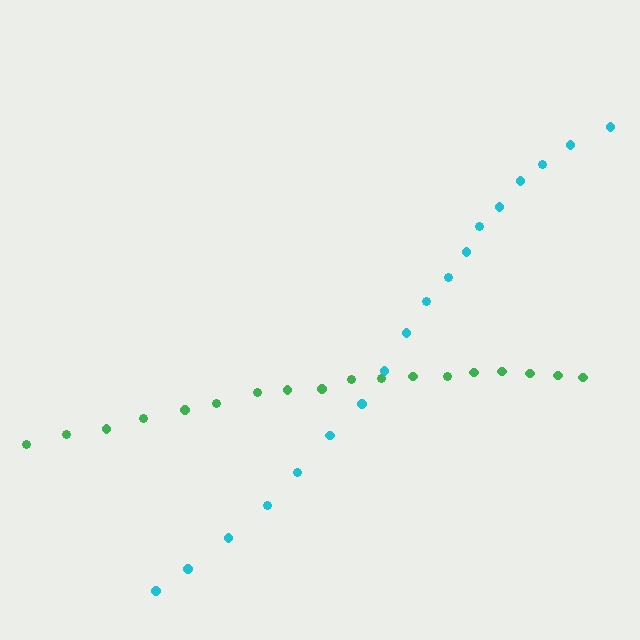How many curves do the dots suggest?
There are 2 distinct paths.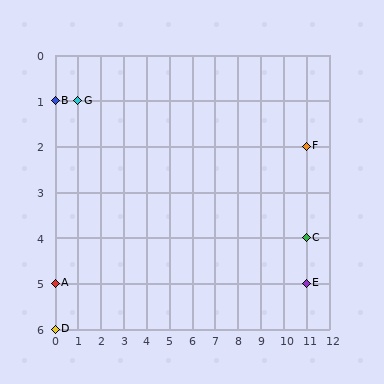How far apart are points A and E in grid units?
Points A and E are 11 columns apart.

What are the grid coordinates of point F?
Point F is at grid coordinates (11, 2).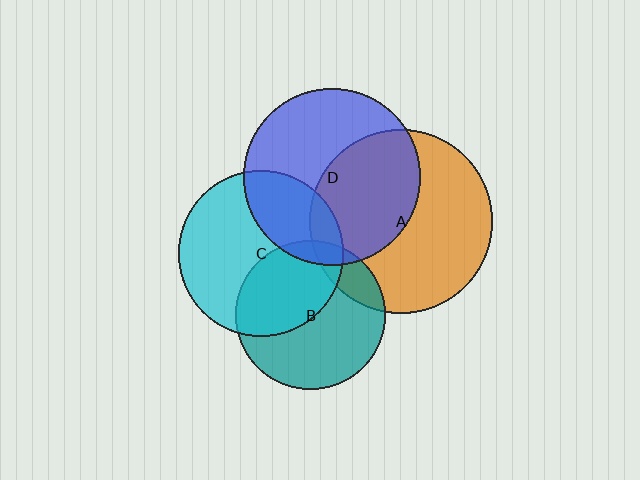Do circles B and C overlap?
Yes.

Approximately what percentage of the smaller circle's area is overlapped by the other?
Approximately 45%.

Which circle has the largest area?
Circle A (orange).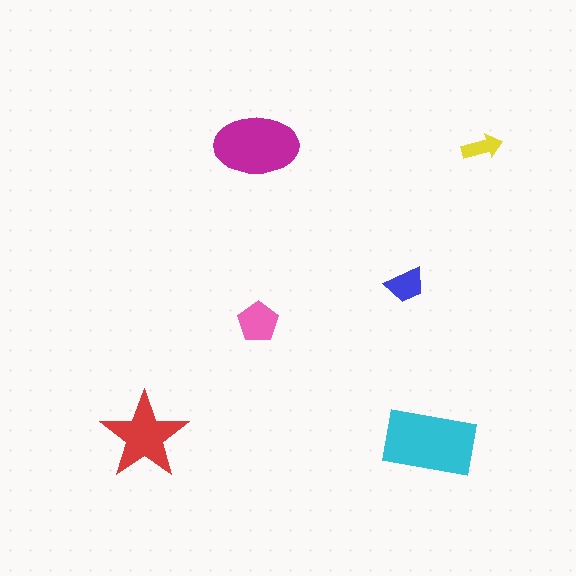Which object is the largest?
The cyan rectangle.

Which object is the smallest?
The yellow arrow.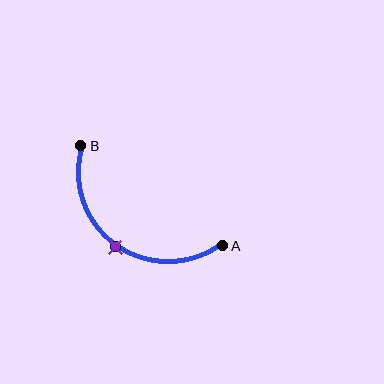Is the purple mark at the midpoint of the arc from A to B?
Yes. The purple mark lies on the arc at equal arc-length from both A and B — it is the arc midpoint.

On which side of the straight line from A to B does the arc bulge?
The arc bulges below and to the left of the straight line connecting A and B.